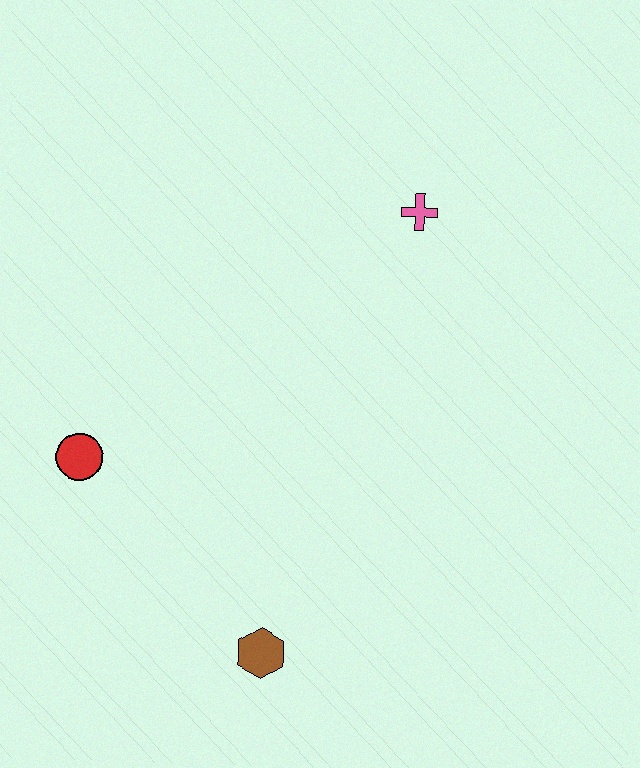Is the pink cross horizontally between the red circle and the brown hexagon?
No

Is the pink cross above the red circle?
Yes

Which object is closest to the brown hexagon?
The red circle is closest to the brown hexagon.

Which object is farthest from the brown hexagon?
The pink cross is farthest from the brown hexagon.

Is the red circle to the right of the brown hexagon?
No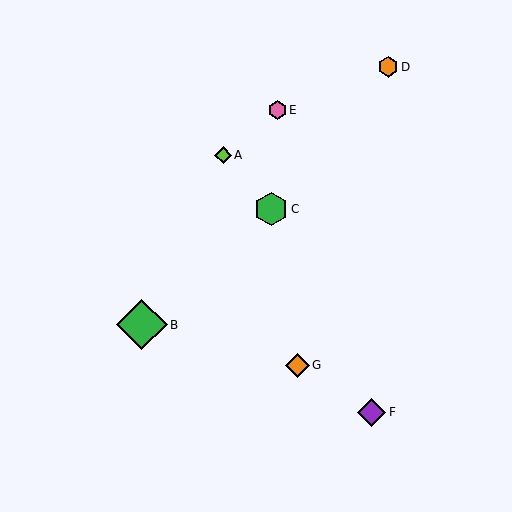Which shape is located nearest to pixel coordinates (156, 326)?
The green diamond (labeled B) at (142, 325) is nearest to that location.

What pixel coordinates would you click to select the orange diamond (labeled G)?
Click at (297, 365) to select the orange diamond G.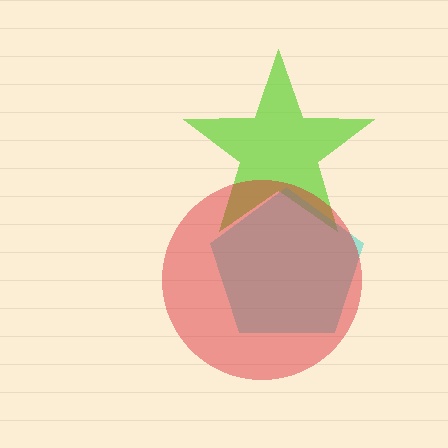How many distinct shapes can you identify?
There are 3 distinct shapes: a lime star, a cyan pentagon, a red circle.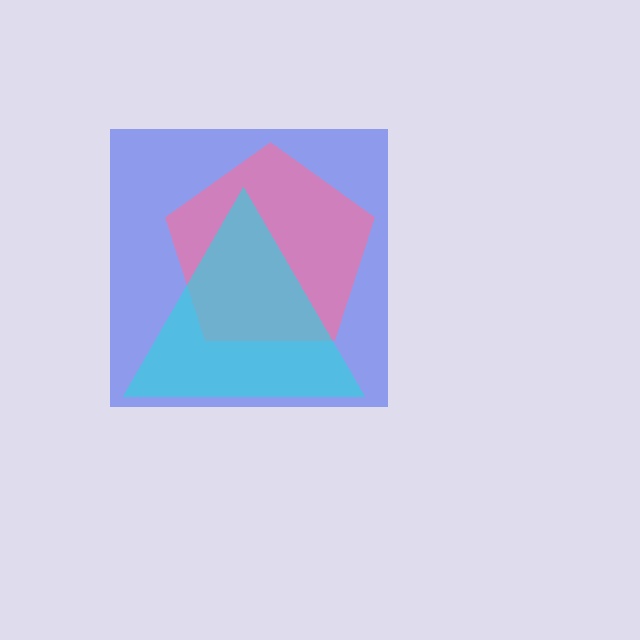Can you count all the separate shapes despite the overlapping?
Yes, there are 3 separate shapes.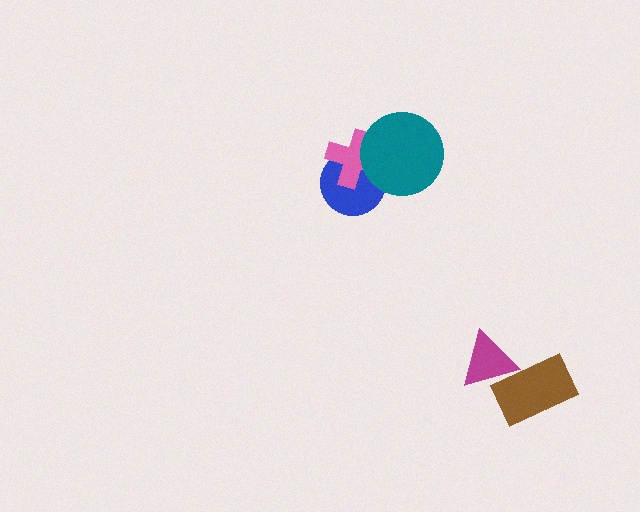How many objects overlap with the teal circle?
2 objects overlap with the teal circle.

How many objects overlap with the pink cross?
2 objects overlap with the pink cross.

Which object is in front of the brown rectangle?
The magenta triangle is in front of the brown rectangle.